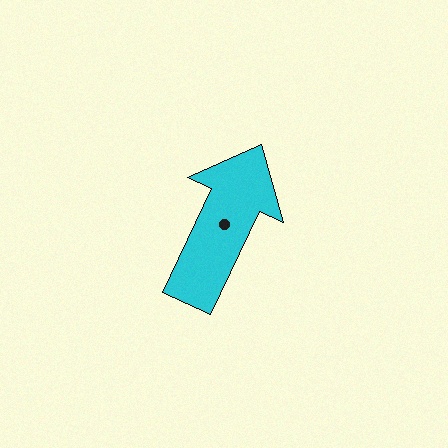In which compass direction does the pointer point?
Northeast.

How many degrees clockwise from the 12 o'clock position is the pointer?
Approximately 25 degrees.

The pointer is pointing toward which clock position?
Roughly 1 o'clock.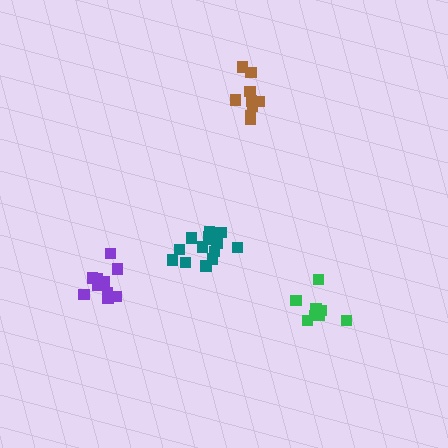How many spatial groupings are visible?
There are 4 spatial groupings.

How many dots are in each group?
Group 1: 14 dots, Group 2: 9 dots, Group 3: 8 dots, Group 4: 10 dots (41 total).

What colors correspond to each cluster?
The clusters are colored: teal, brown, green, purple.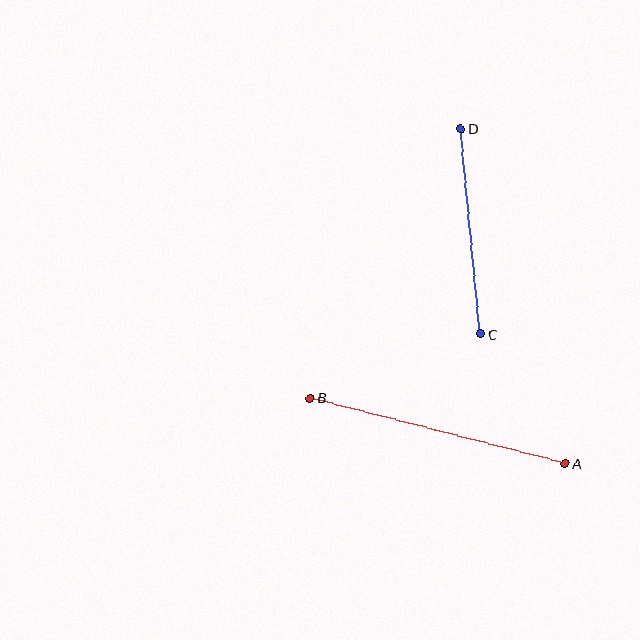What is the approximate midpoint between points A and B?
The midpoint is at approximately (438, 431) pixels.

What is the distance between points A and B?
The distance is approximately 264 pixels.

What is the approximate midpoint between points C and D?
The midpoint is at approximately (471, 232) pixels.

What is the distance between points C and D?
The distance is approximately 206 pixels.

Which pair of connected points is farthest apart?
Points A and B are farthest apart.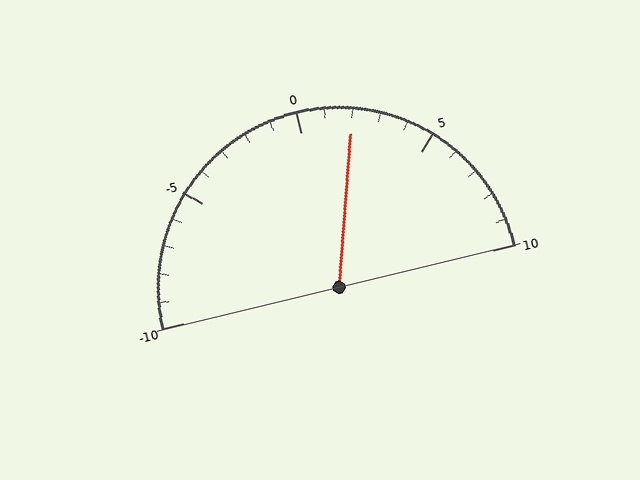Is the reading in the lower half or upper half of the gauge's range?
The reading is in the upper half of the range (-10 to 10).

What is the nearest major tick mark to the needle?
The nearest major tick mark is 0.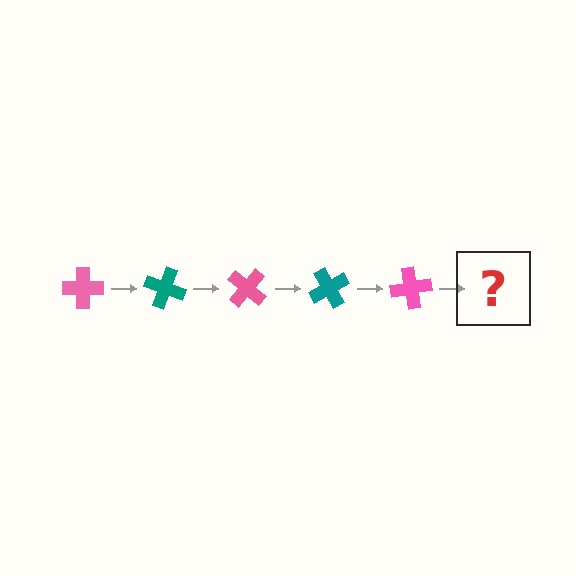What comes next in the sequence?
The next element should be a teal cross, rotated 100 degrees from the start.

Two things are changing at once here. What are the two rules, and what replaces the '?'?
The two rules are that it rotates 20 degrees each step and the color cycles through pink and teal. The '?' should be a teal cross, rotated 100 degrees from the start.